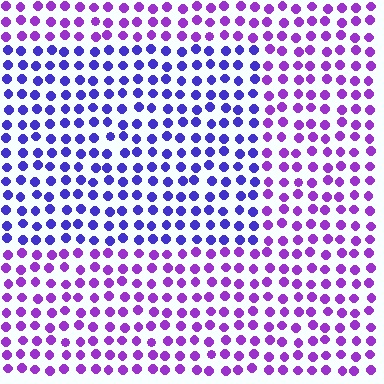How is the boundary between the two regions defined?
The boundary is defined purely by a slight shift in hue (about 35 degrees). Spacing, size, and orientation are identical on both sides.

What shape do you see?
I see a rectangle.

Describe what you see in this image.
The image is filled with small purple elements in a uniform arrangement. A rectangle-shaped region is visible where the elements are tinted to a slightly different hue, forming a subtle color boundary.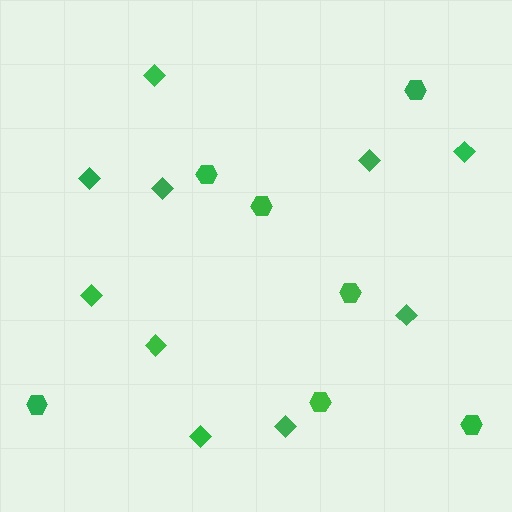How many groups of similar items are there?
There are 2 groups: one group of diamonds (10) and one group of hexagons (7).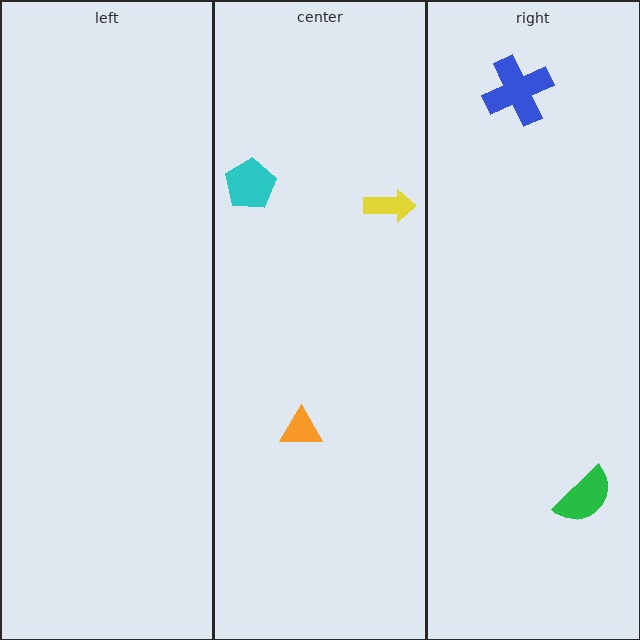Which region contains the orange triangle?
The center region.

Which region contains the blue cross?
The right region.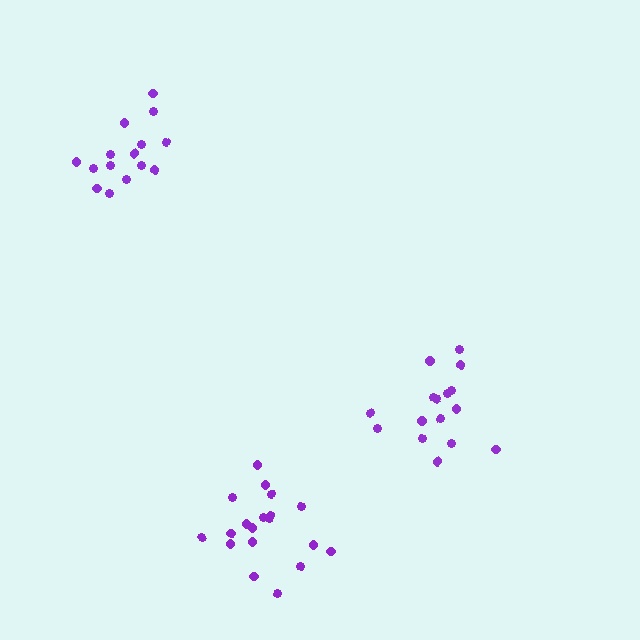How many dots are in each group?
Group 1: 15 dots, Group 2: 19 dots, Group 3: 16 dots (50 total).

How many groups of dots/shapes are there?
There are 3 groups.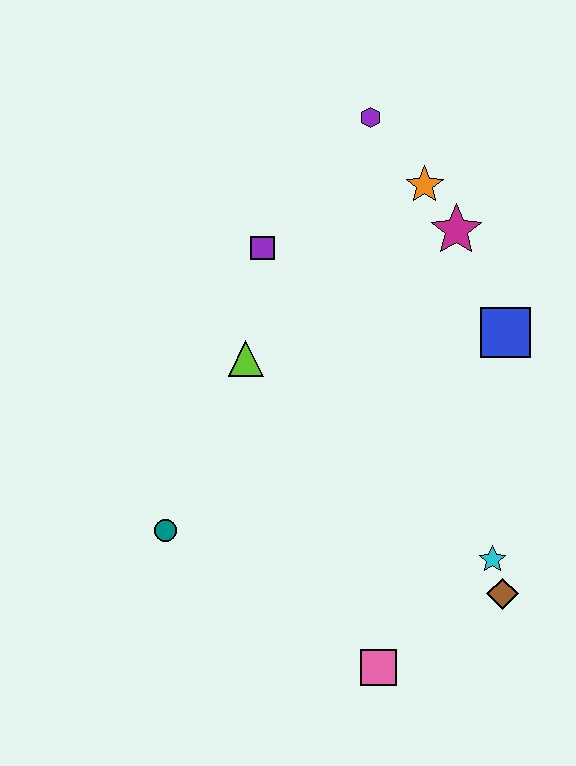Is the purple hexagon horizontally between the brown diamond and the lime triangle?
Yes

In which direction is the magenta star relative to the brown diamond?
The magenta star is above the brown diamond.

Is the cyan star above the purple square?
No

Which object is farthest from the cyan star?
The purple hexagon is farthest from the cyan star.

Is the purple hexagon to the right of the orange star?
No